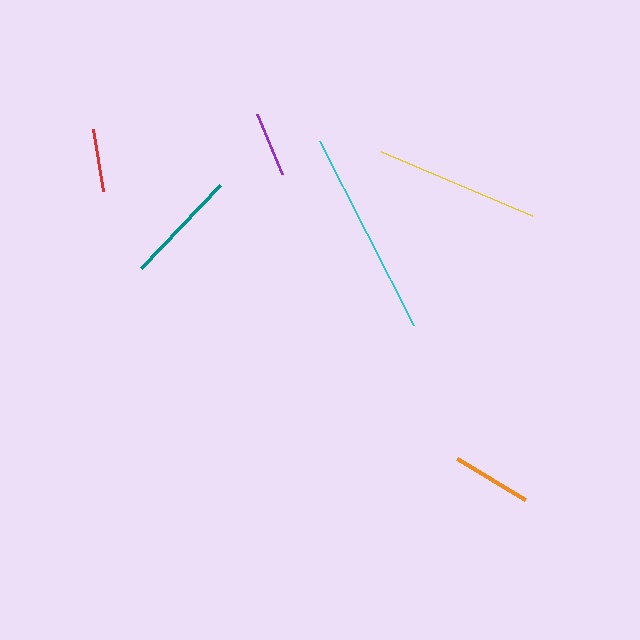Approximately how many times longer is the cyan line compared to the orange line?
The cyan line is approximately 2.6 times the length of the orange line.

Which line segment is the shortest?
The red line is the shortest at approximately 62 pixels.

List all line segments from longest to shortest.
From longest to shortest: cyan, yellow, teal, orange, purple, red.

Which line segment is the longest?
The cyan line is the longest at approximately 207 pixels.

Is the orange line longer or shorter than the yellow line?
The yellow line is longer than the orange line.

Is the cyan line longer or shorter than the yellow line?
The cyan line is longer than the yellow line.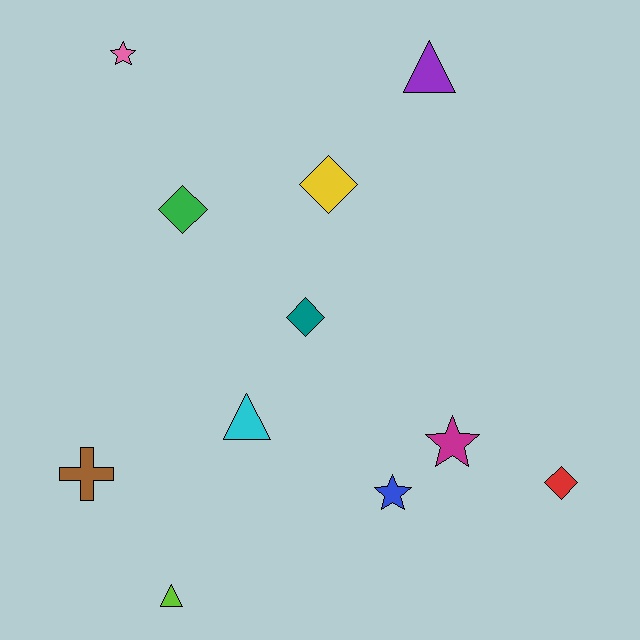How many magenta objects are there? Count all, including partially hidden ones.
There is 1 magenta object.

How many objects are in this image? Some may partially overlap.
There are 11 objects.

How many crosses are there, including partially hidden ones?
There is 1 cross.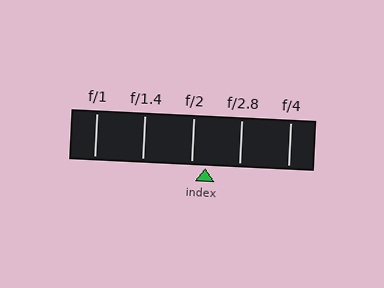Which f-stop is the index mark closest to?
The index mark is closest to f/2.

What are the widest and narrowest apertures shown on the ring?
The widest aperture shown is f/1 and the narrowest is f/4.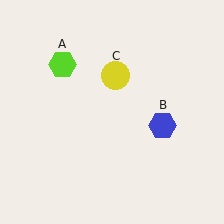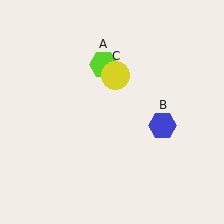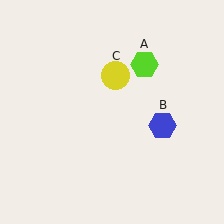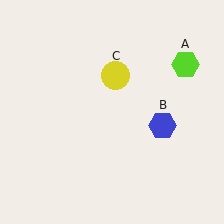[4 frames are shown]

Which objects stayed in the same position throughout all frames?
Blue hexagon (object B) and yellow circle (object C) remained stationary.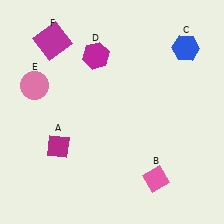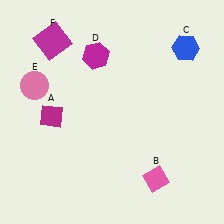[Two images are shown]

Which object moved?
The magenta diamond (A) moved up.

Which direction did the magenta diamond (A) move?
The magenta diamond (A) moved up.